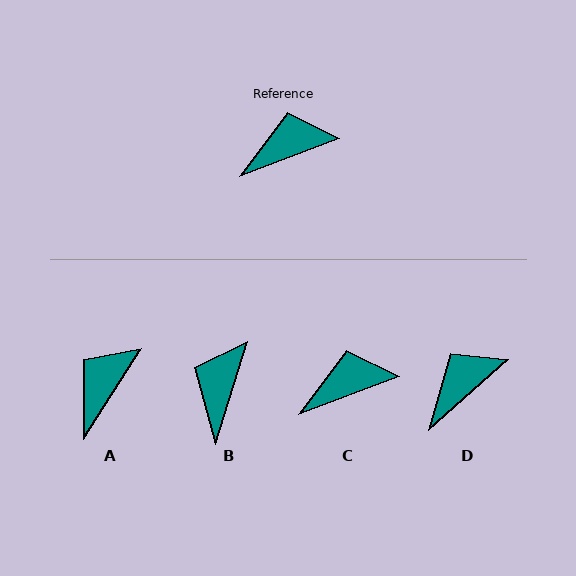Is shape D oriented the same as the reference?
No, it is off by about 21 degrees.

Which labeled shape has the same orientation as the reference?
C.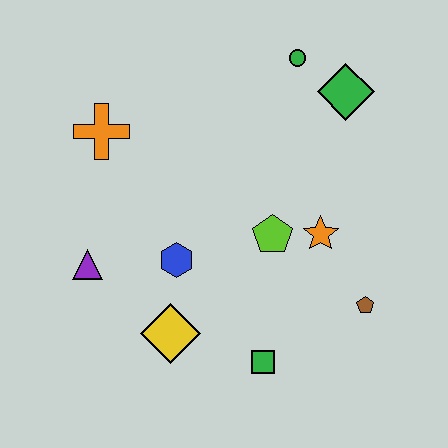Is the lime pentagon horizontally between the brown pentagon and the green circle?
No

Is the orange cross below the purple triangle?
No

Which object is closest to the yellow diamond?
The blue hexagon is closest to the yellow diamond.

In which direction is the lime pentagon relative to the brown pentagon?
The lime pentagon is to the left of the brown pentagon.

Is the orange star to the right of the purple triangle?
Yes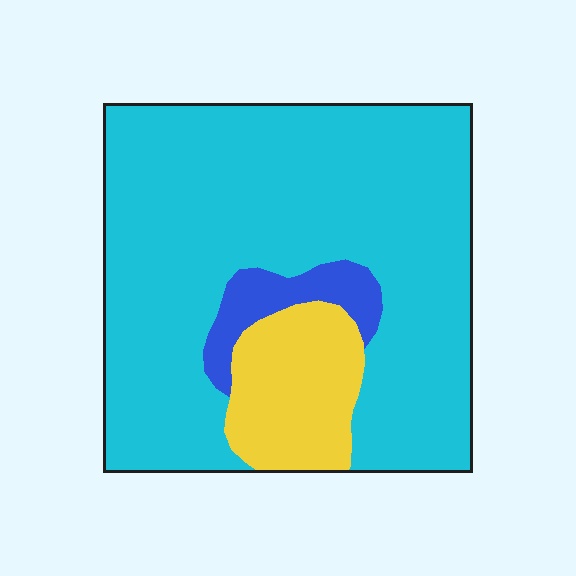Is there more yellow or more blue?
Yellow.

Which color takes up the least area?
Blue, at roughly 5%.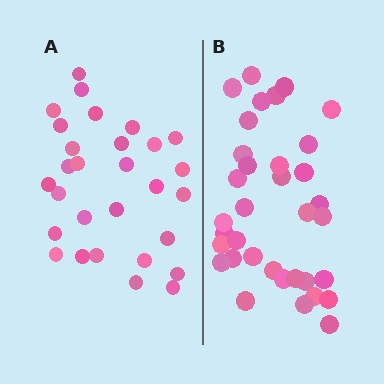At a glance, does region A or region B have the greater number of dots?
Region B (the right region) has more dots.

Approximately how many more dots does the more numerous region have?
Region B has about 6 more dots than region A.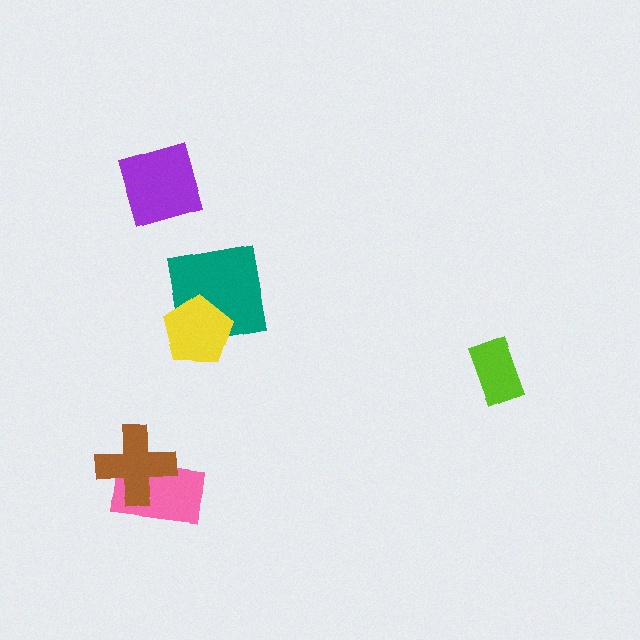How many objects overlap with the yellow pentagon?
1 object overlaps with the yellow pentagon.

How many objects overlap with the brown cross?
1 object overlaps with the brown cross.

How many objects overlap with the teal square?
1 object overlaps with the teal square.